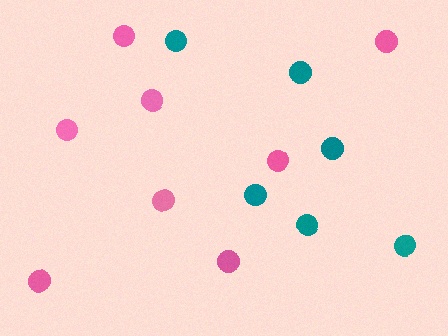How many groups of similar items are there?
There are 2 groups: one group of pink circles (8) and one group of teal circles (6).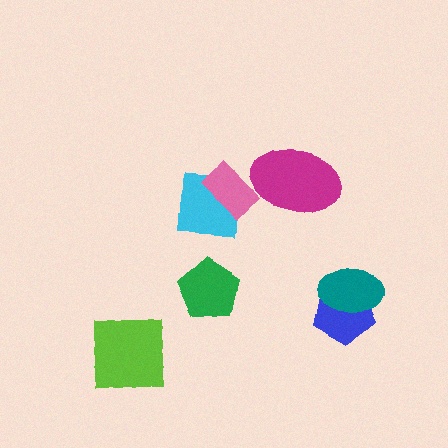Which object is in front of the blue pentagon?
The teal ellipse is in front of the blue pentagon.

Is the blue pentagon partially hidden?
Yes, it is partially covered by another shape.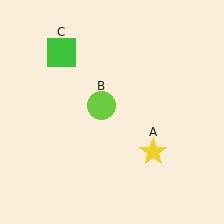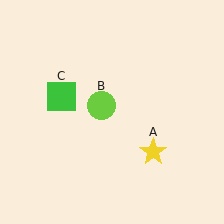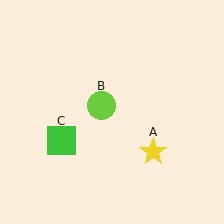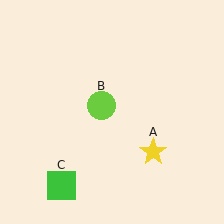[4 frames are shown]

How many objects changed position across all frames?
1 object changed position: green square (object C).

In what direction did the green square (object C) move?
The green square (object C) moved down.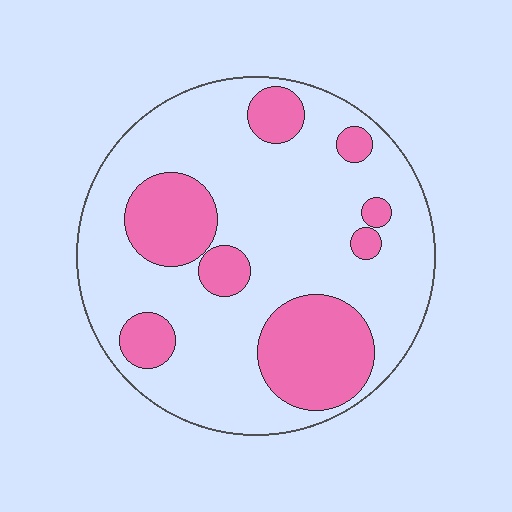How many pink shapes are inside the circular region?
8.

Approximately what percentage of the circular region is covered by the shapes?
Approximately 25%.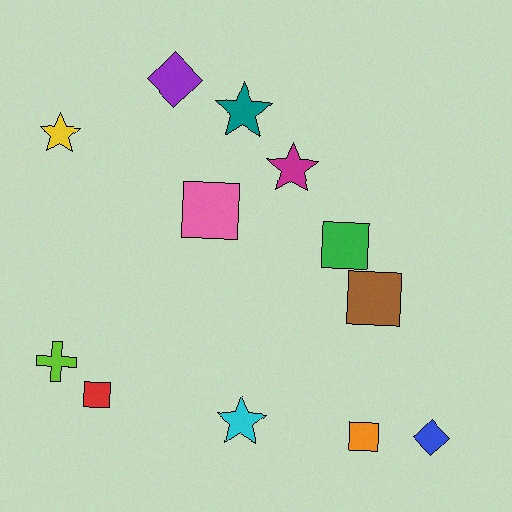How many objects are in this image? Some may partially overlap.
There are 12 objects.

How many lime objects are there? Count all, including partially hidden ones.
There is 1 lime object.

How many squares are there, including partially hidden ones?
There are 5 squares.